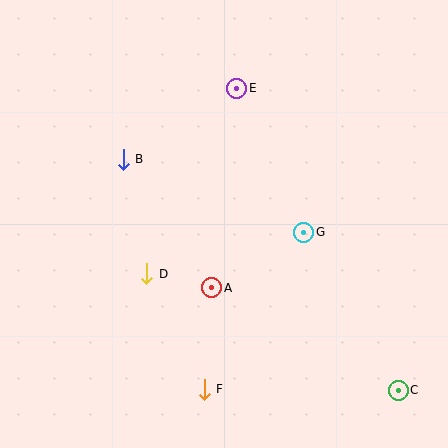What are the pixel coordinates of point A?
Point A is at (212, 288).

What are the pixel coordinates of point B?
Point B is at (123, 159).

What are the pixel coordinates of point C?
Point C is at (398, 390).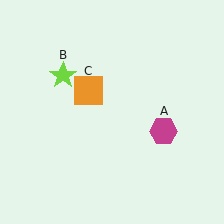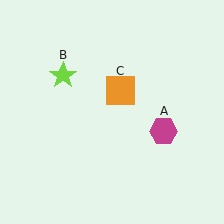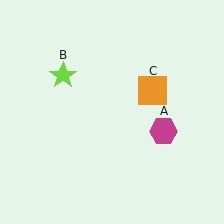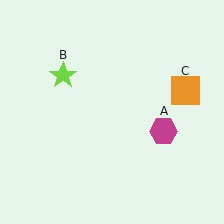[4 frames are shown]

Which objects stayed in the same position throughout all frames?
Magenta hexagon (object A) and lime star (object B) remained stationary.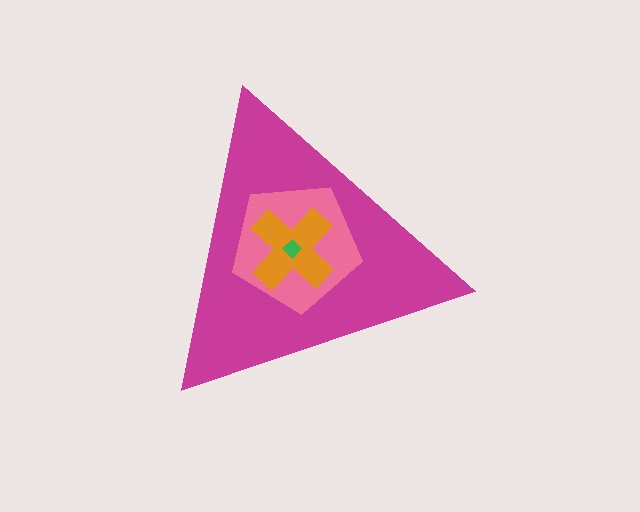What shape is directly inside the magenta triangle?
The pink pentagon.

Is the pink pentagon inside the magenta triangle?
Yes.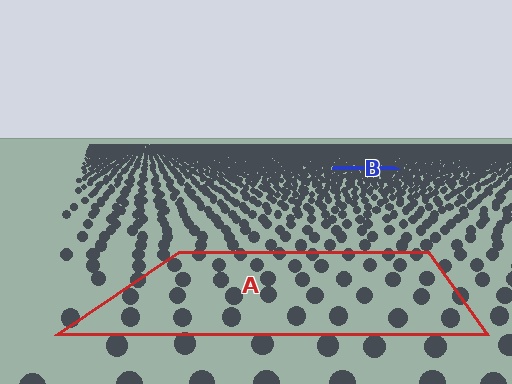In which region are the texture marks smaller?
The texture marks are smaller in region B, because it is farther away.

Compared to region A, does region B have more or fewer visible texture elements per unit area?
Region B has more texture elements per unit area — they are packed more densely because it is farther away.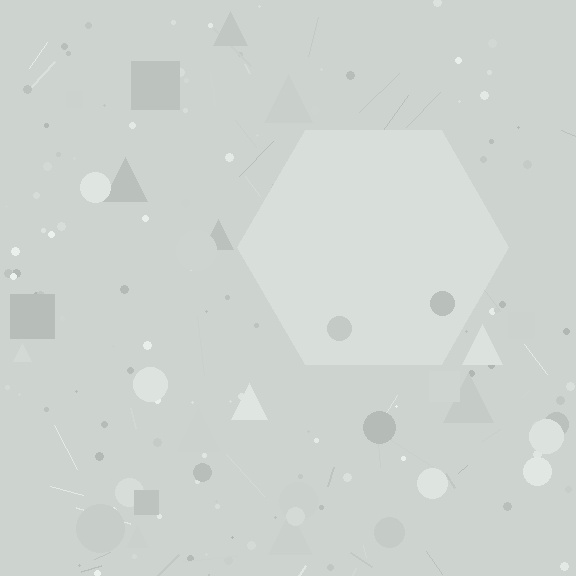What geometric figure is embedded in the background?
A hexagon is embedded in the background.